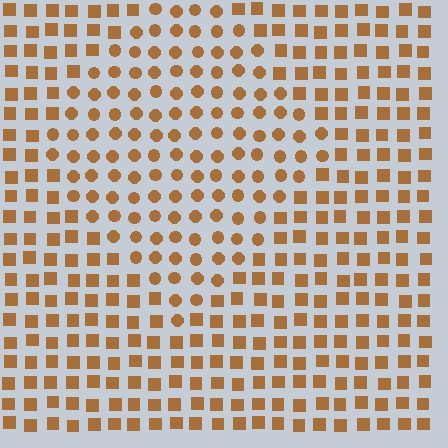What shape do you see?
I see a diamond.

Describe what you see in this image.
The image is filled with small brown elements arranged in a uniform grid. A diamond-shaped region contains circles, while the surrounding area contains squares. The boundary is defined purely by the change in element shape.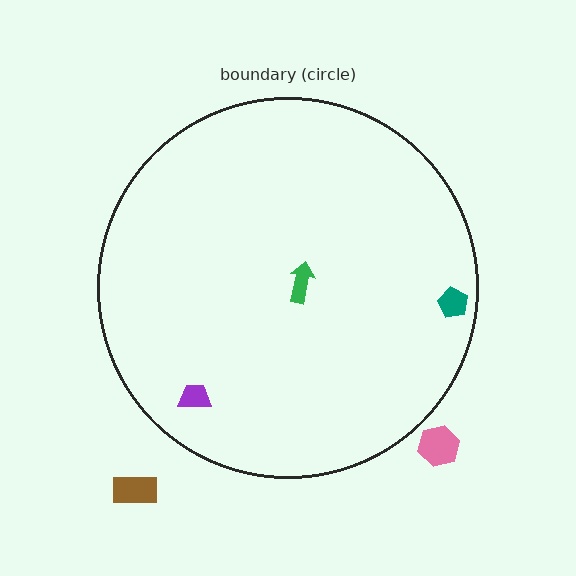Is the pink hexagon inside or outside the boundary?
Outside.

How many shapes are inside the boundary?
3 inside, 2 outside.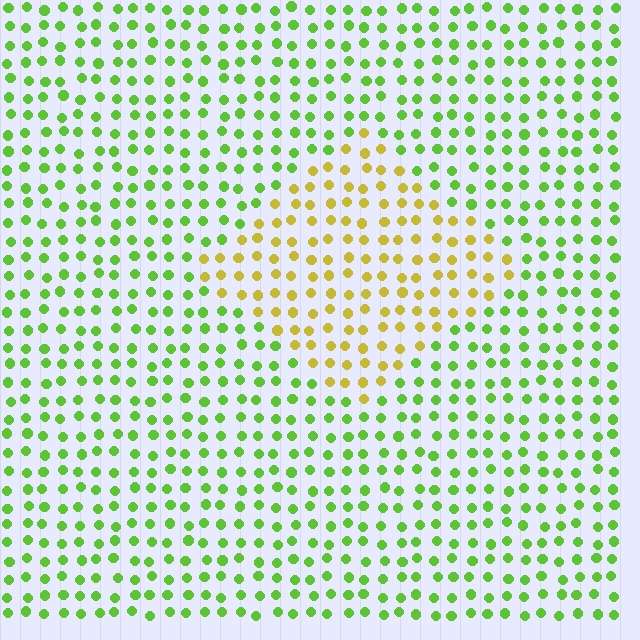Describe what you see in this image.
The image is filled with small lime elements in a uniform arrangement. A diamond-shaped region is visible where the elements are tinted to a slightly different hue, forming a subtle color boundary.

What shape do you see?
I see a diamond.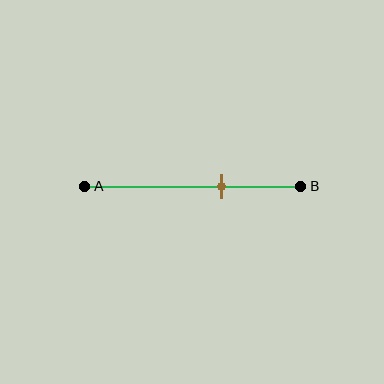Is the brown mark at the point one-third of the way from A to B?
No, the mark is at about 65% from A, not at the 33% one-third point.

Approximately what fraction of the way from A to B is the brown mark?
The brown mark is approximately 65% of the way from A to B.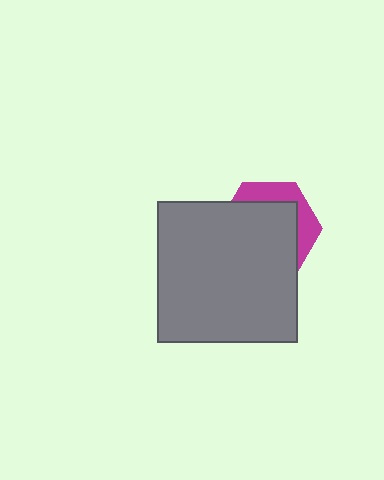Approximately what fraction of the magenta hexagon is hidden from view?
Roughly 69% of the magenta hexagon is hidden behind the gray square.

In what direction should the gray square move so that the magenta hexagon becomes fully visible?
The gray square should move toward the lower-left. That is the shortest direction to clear the overlap and leave the magenta hexagon fully visible.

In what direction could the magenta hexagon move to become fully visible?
The magenta hexagon could move toward the upper-right. That would shift it out from behind the gray square entirely.